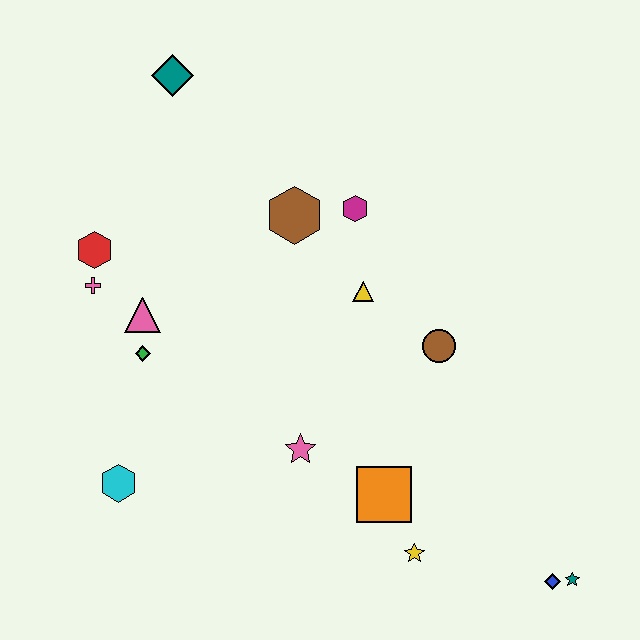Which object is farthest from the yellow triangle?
The teal star is farthest from the yellow triangle.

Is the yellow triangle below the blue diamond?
No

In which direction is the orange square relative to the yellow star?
The orange square is above the yellow star.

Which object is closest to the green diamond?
The pink triangle is closest to the green diamond.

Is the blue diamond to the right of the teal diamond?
Yes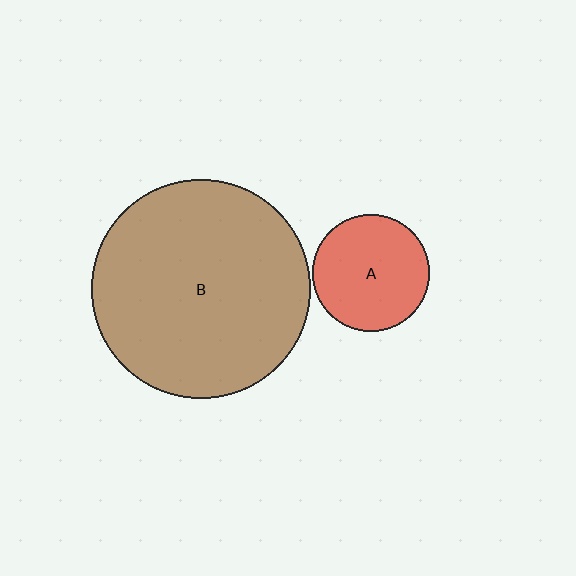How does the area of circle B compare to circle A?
Approximately 3.6 times.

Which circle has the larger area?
Circle B (brown).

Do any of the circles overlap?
No, none of the circles overlap.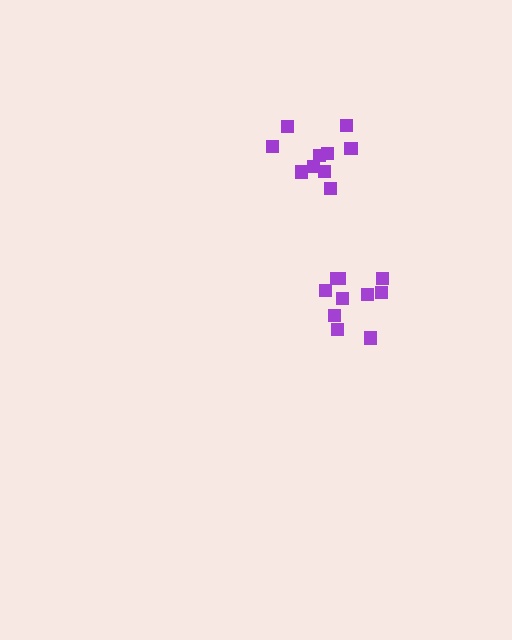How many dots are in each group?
Group 1: 10 dots, Group 2: 10 dots (20 total).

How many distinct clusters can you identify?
There are 2 distinct clusters.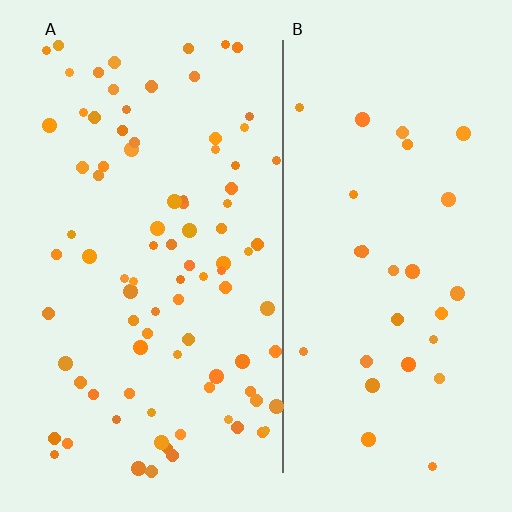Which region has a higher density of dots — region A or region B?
A (the left).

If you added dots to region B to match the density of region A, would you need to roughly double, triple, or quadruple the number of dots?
Approximately triple.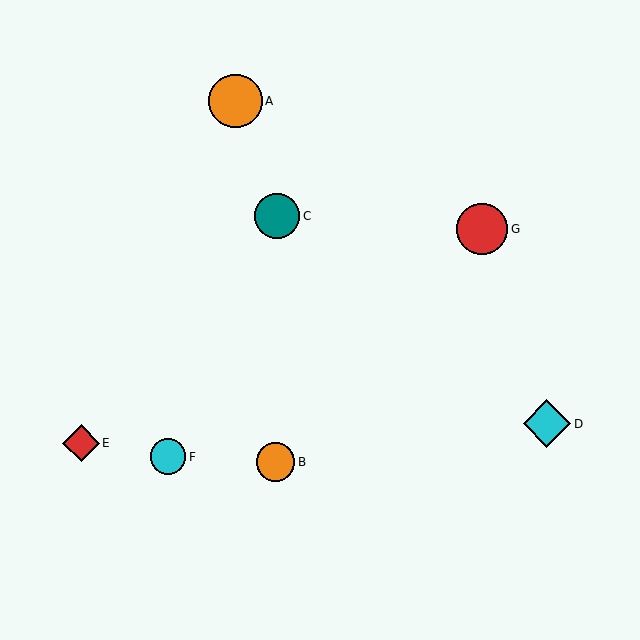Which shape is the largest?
The orange circle (labeled A) is the largest.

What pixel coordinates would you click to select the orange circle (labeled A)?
Click at (235, 101) to select the orange circle A.